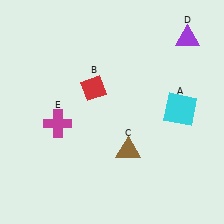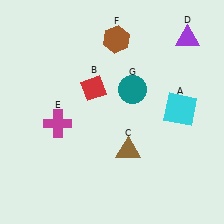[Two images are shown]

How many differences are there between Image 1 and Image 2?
There are 2 differences between the two images.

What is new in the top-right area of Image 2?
A teal circle (G) was added in the top-right area of Image 2.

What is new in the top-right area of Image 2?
A brown hexagon (F) was added in the top-right area of Image 2.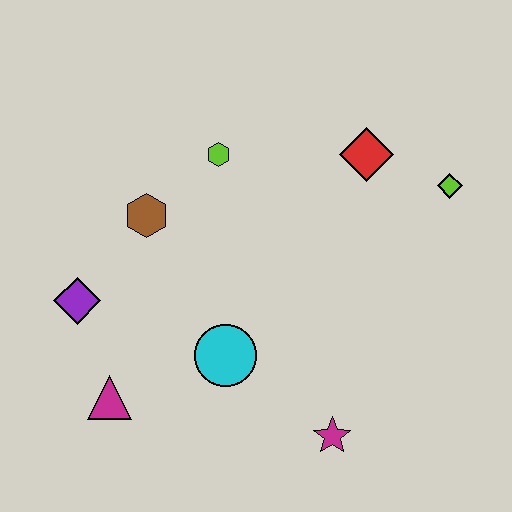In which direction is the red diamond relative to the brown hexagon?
The red diamond is to the right of the brown hexagon.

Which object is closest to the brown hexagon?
The lime hexagon is closest to the brown hexagon.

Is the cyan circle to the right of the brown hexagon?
Yes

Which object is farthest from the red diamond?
The magenta triangle is farthest from the red diamond.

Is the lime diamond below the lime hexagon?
Yes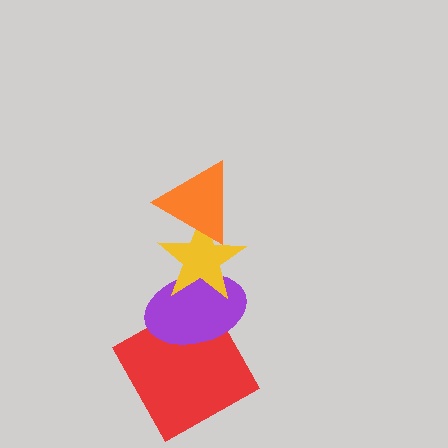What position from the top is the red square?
The red square is 4th from the top.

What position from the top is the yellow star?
The yellow star is 2nd from the top.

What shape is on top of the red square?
The purple ellipse is on top of the red square.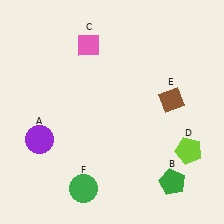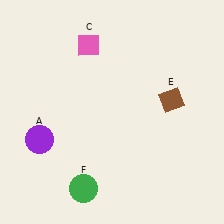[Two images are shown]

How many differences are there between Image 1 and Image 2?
There are 2 differences between the two images.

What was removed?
The green pentagon (B), the lime pentagon (D) were removed in Image 2.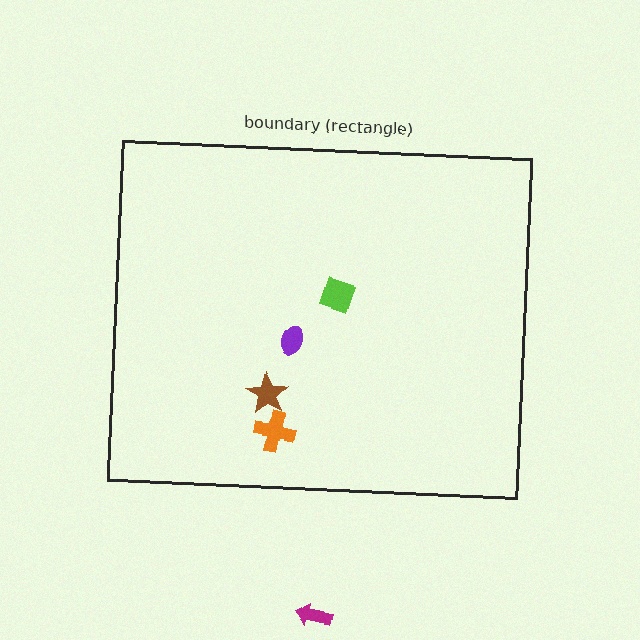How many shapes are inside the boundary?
4 inside, 1 outside.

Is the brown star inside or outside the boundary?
Inside.